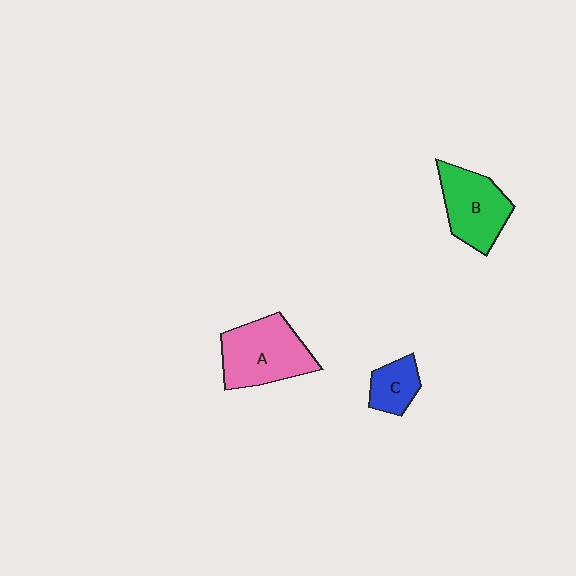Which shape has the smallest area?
Shape C (blue).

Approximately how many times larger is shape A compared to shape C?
Approximately 2.2 times.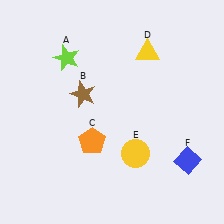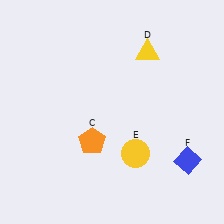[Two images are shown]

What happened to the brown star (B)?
The brown star (B) was removed in Image 2. It was in the top-left area of Image 1.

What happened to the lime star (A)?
The lime star (A) was removed in Image 2. It was in the top-left area of Image 1.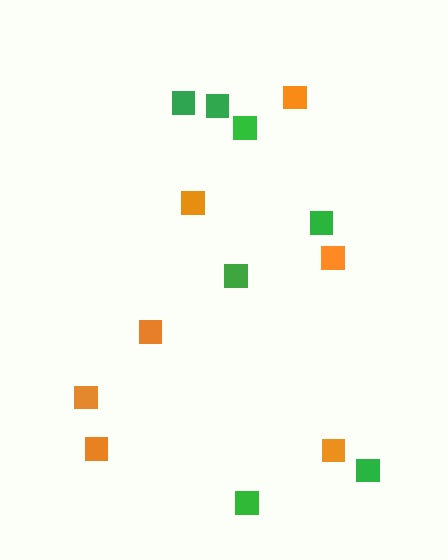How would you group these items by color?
There are 2 groups: one group of green squares (7) and one group of orange squares (7).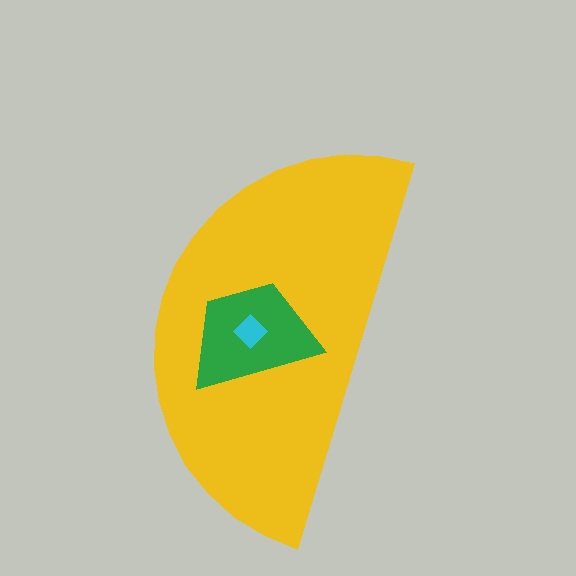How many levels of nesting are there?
3.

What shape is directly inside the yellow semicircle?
The green trapezoid.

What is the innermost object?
The cyan diamond.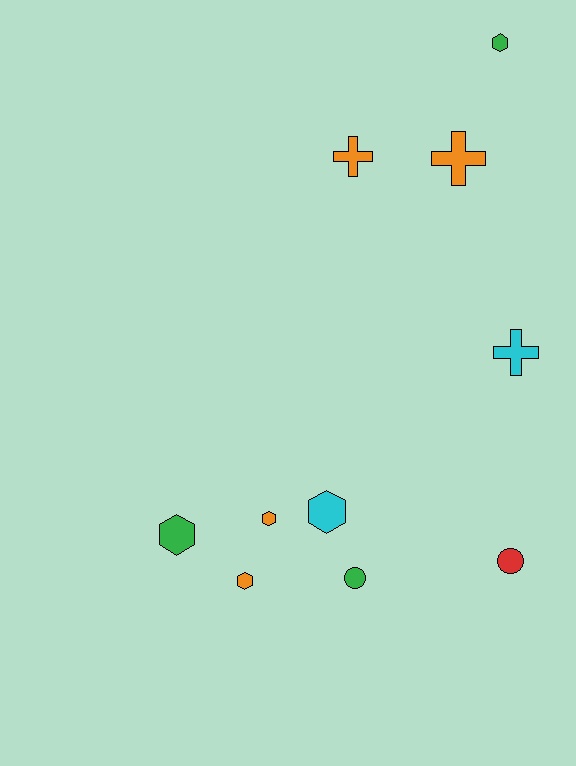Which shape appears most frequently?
Hexagon, with 5 objects.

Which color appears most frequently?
Orange, with 4 objects.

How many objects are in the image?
There are 10 objects.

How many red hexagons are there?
There are no red hexagons.